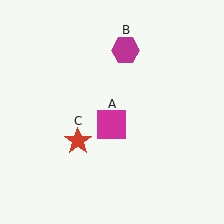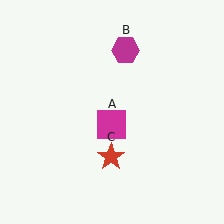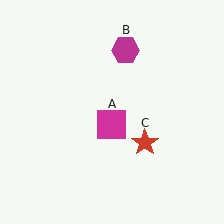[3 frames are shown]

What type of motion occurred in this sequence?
The red star (object C) rotated counterclockwise around the center of the scene.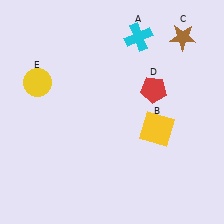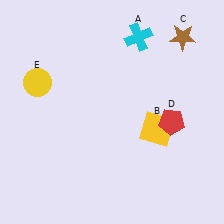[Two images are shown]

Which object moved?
The red pentagon (D) moved down.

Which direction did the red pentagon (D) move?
The red pentagon (D) moved down.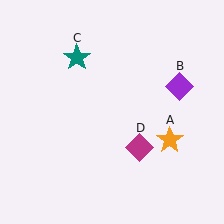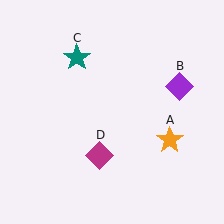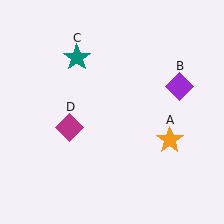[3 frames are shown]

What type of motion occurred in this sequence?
The magenta diamond (object D) rotated clockwise around the center of the scene.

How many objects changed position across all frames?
1 object changed position: magenta diamond (object D).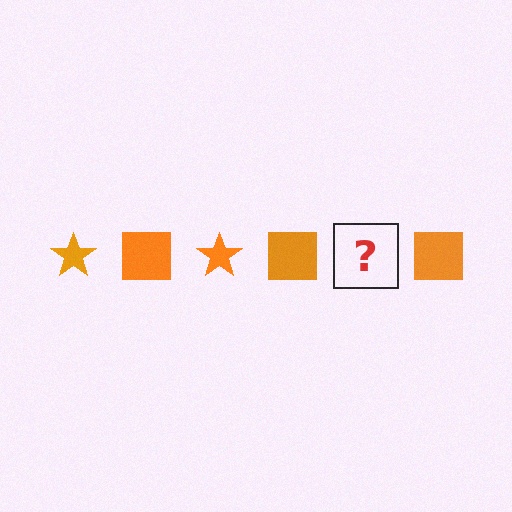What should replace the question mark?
The question mark should be replaced with an orange star.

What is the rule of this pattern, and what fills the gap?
The rule is that the pattern cycles through star, square shapes in orange. The gap should be filled with an orange star.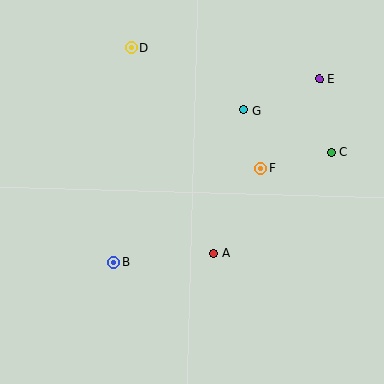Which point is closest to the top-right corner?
Point E is closest to the top-right corner.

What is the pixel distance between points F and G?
The distance between F and G is 60 pixels.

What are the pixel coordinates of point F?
Point F is at (260, 168).